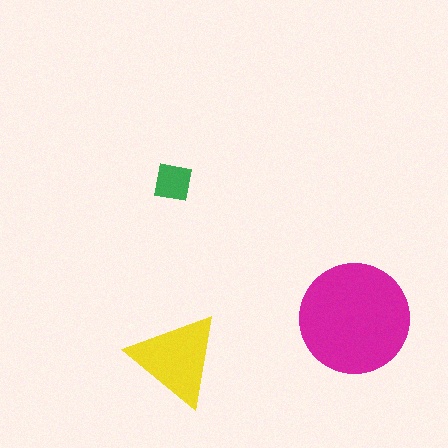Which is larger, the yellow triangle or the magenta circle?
The magenta circle.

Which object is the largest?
The magenta circle.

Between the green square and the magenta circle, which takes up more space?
The magenta circle.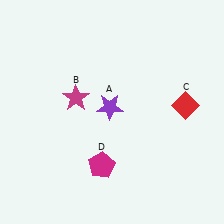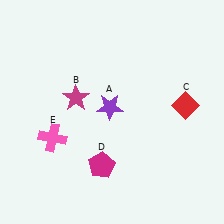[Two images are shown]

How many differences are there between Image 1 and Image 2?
There is 1 difference between the two images.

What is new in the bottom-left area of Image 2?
A pink cross (E) was added in the bottom-left area of Image 2.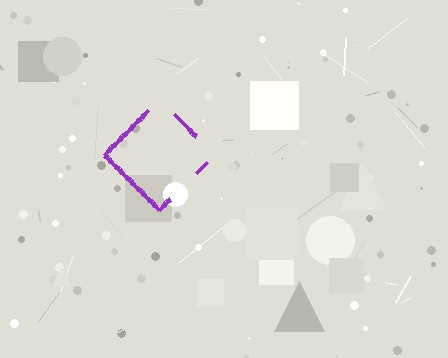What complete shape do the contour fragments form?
The contour fragments form a diamond.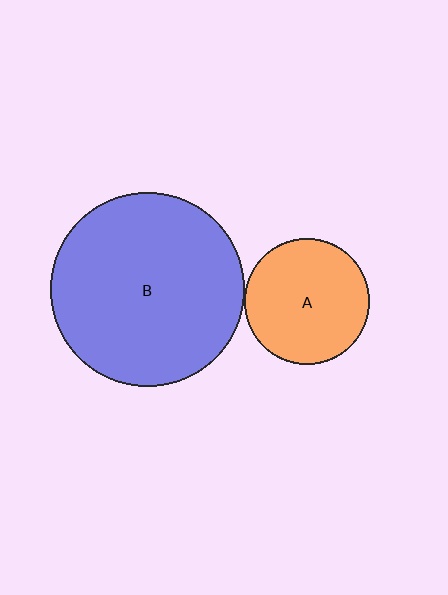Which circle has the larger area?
Circle B (blue).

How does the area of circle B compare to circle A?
Approximately 2.4 times.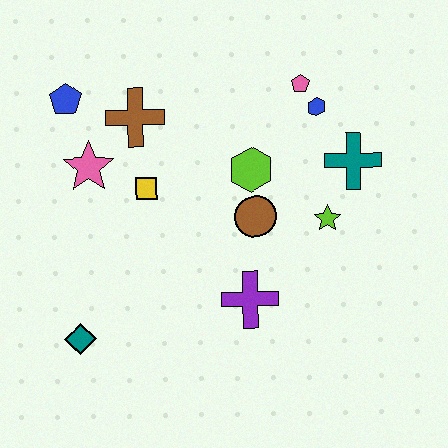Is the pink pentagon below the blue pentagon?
No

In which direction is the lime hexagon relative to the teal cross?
The lime hexagon is to the left of the teal cross.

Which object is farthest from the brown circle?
The blue pentagon is farthest from the brown circle.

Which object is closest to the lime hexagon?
The brown circle is closest to the lime hexagon.